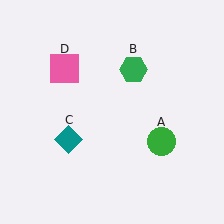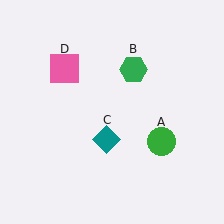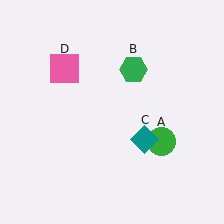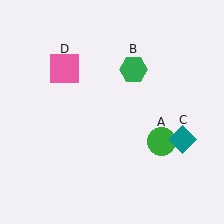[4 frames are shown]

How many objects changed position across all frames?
1 object changed position: teal diamond (object C).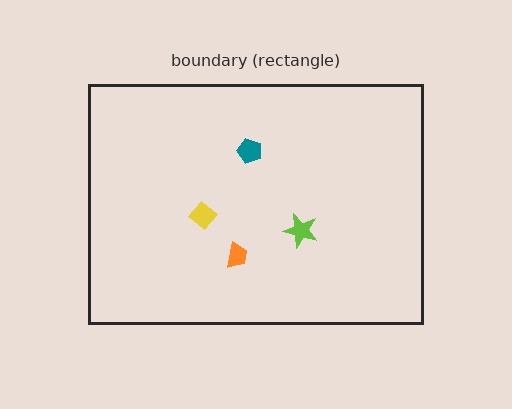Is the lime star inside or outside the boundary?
Inside.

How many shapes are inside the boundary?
4 inside, 0 outside.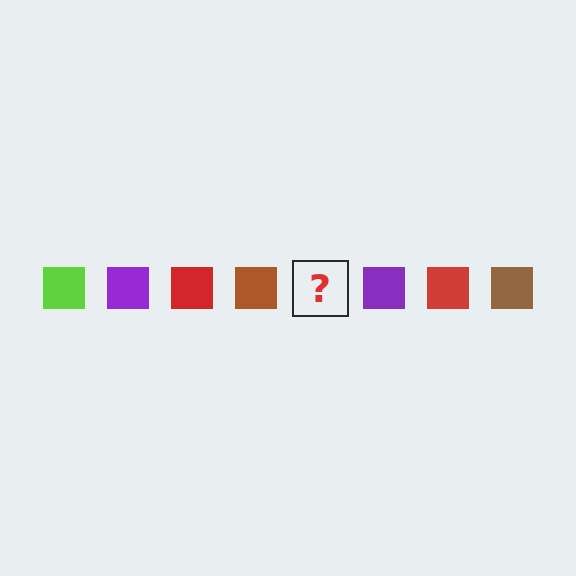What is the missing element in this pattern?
The missing element is a lime square.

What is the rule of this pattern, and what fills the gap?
The rule is that the pattern cycles through lime, purple, red, brown squares. The gap should be filled with a lime square.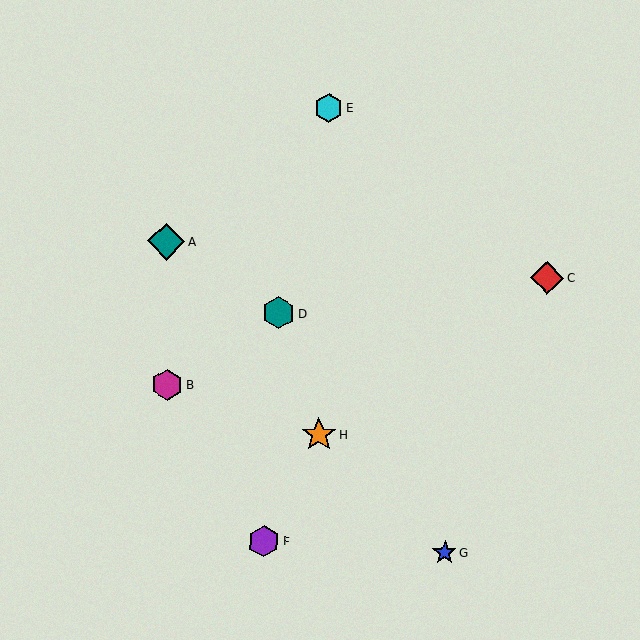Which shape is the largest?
The teal diamond (labeled A) is the largest.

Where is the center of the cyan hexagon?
The center of the cyan hexagon is at (329, 108).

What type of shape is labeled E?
Shape E is a cyan hexagon.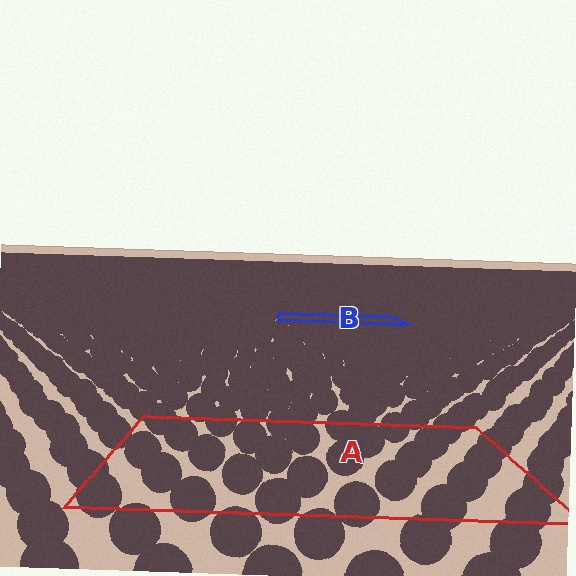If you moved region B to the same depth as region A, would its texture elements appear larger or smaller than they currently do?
They would appear larger. At a closer depth, the same texture elements are projected at a bigger on-screen size.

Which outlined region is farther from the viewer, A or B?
Region B is farther from the viewer — the texture elements inside it appear smaller and more densely packed.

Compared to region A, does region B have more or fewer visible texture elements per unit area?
Region B has more texture elements per unit area — they are packed more densely because it is farther away.